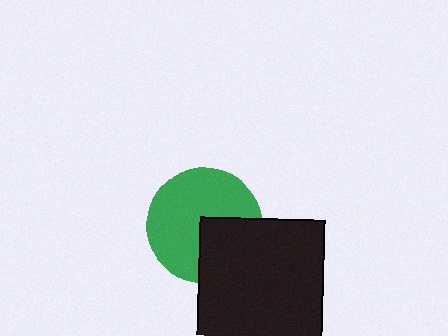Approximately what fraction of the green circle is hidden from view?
Roughly 32% of the green circle is hidden behind the black square.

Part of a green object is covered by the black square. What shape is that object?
It is a circle.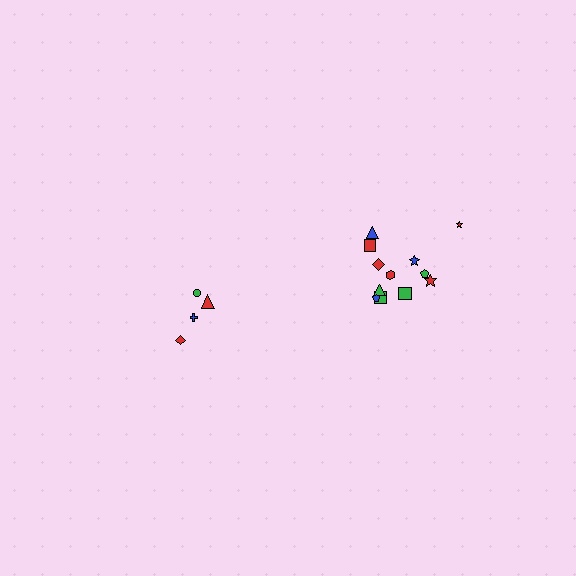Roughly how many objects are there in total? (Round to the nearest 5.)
Roughly 15 objects in total.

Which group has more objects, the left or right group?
The right group.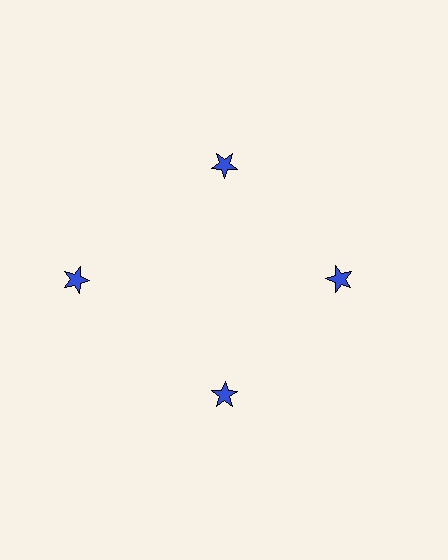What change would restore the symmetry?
The symmetry would be restored by moving it inward, back onto the ring so that all 4 stars sit at equal angles and equal distance from the center.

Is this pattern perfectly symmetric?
No. The 4 blue stars are arranged in a ring, but one element near the 9 o'clock position is pushed outward from the center, breaking the 4-fold rotational symmetry.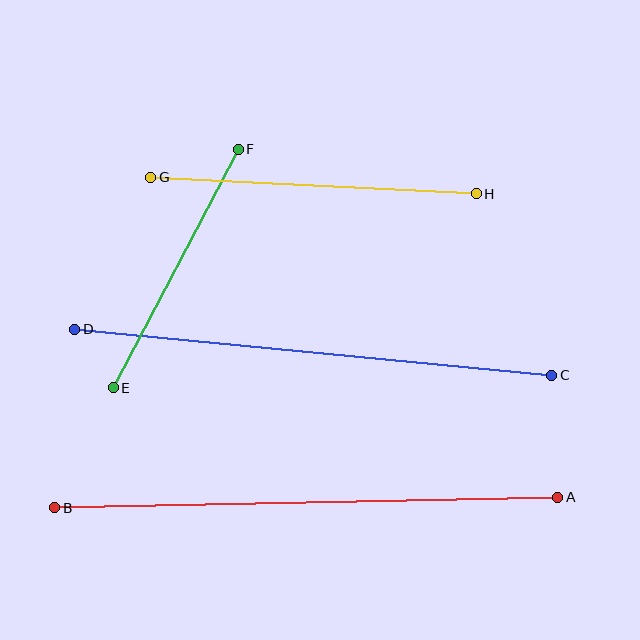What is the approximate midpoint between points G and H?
The midpoint is at approximately (313, 186) pixels.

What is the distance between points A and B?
The distance is approximately 503 pixels.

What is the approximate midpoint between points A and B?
The midpoint is at approximately (306, 502) pixels.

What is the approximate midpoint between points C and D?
The midpoint is at approximately (313, 352) pixels.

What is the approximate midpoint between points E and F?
The midpoint is at approximately (176, 269) pixels.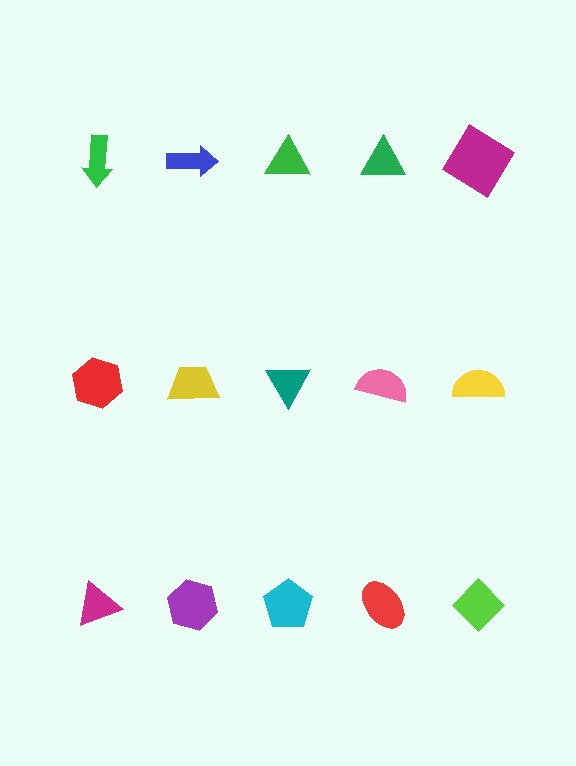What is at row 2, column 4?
A pink semicircle.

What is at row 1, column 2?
A blue arrow.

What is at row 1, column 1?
A green arrow.